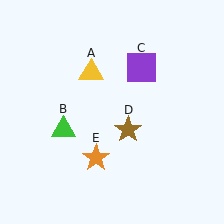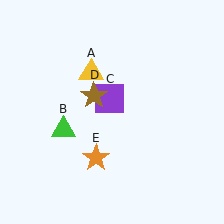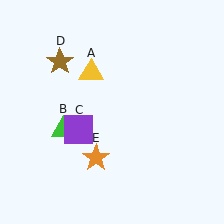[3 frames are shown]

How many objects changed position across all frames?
2 objects changed position: purple square (object C), brown star (object D).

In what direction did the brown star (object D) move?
The brown star (object D) moved up and to the left.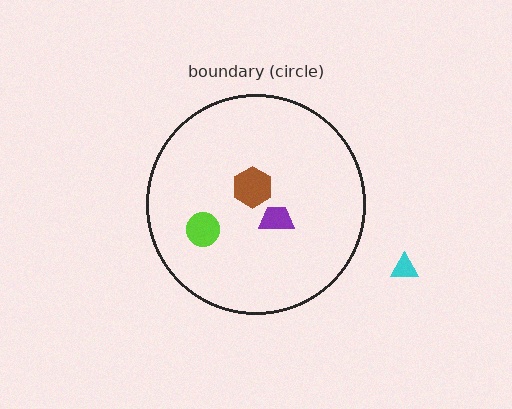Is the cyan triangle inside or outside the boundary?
Outside.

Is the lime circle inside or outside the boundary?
Inside.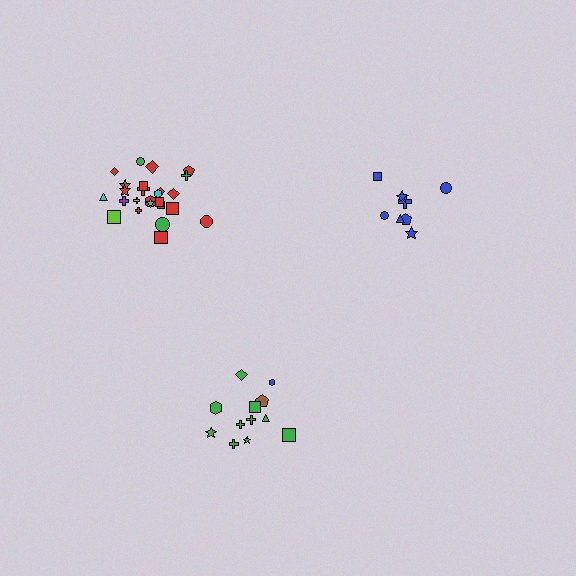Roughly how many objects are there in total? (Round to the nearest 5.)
Roughly 45 objects in total.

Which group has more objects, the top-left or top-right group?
The top-left group.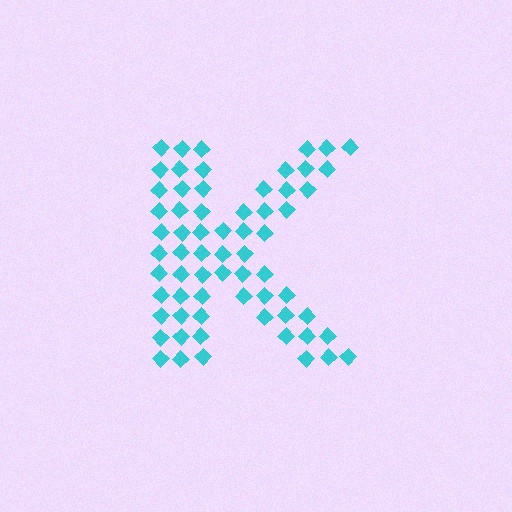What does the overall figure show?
The overall figure shows the letter K.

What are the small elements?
The small elements are diamonds.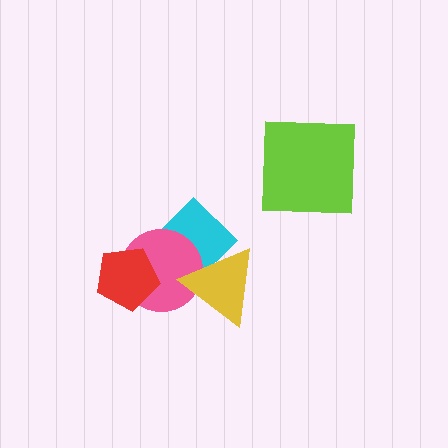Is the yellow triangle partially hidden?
No, no other shape covers it.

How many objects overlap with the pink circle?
3 objects overlap with the pink circle.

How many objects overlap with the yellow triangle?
2 objects overlap with the yellow triangle.